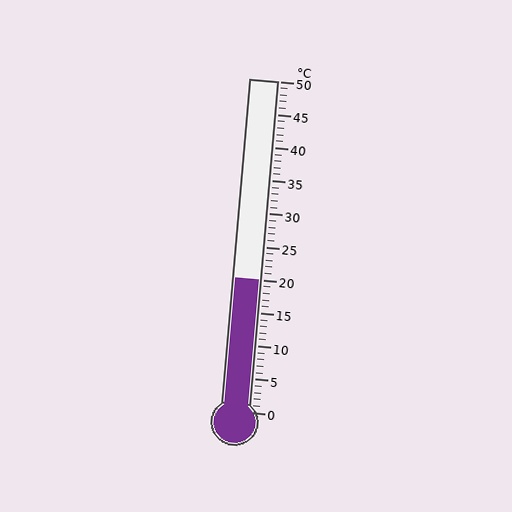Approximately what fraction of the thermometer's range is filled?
The thermometer is filled to approximately 40% of its range.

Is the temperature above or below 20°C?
The temperature is at 20°C.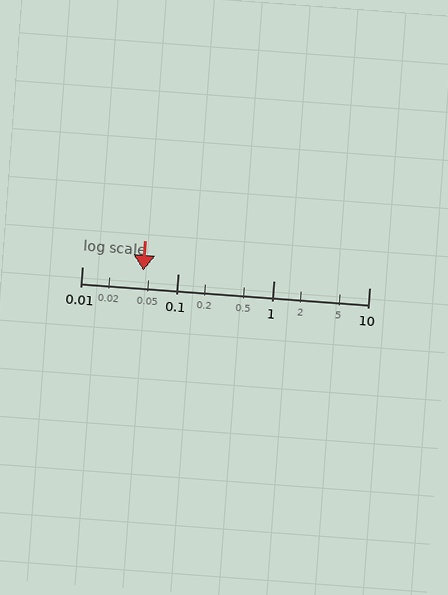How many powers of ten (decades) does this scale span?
The scale spans 3 decades, from 0.01 to 10.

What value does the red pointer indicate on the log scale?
The pointer indicates approximately 0.044.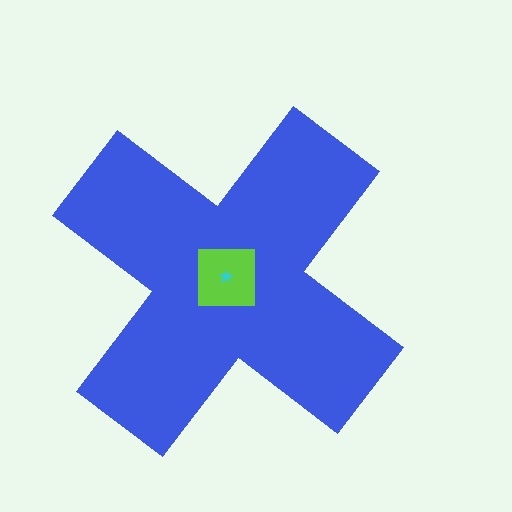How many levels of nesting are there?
3.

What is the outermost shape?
The blue cross.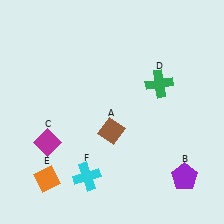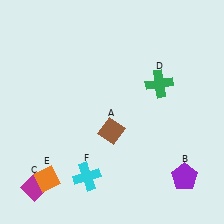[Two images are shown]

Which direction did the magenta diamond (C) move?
The magenta diamond (C) moved down.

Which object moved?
The magenta diamond (C) moved down.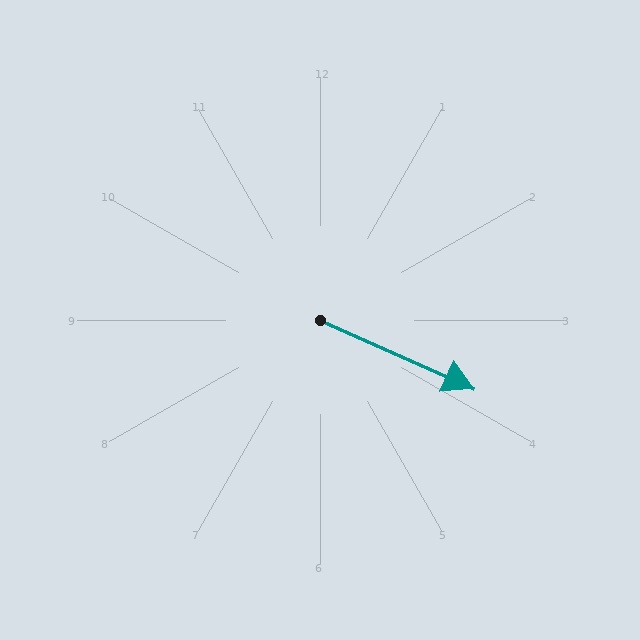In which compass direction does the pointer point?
Southeast.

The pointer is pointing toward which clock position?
Roughly 4 o'clock.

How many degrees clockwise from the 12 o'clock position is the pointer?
Approximately 114 degrees.